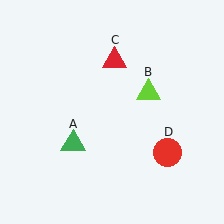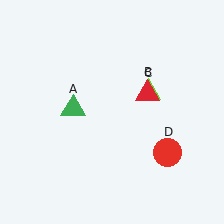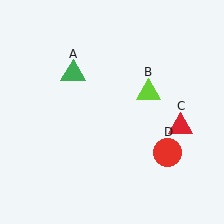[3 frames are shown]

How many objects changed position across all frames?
2 objects changed position: green triangle (object A), red triangle (object C).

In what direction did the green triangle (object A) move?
The green triangle (object A) moved up.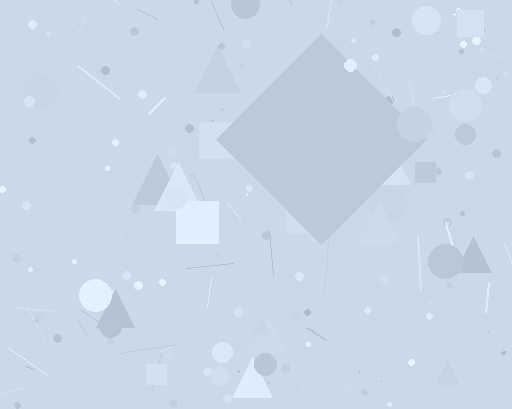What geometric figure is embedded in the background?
A diamond is embedded in the background.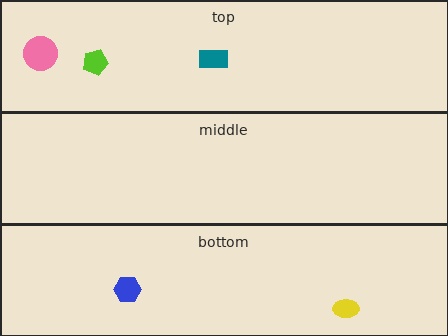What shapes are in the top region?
The teal rectangle, the pink circle, the lime pentagon.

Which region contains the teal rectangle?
The top region.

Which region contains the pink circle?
The top region.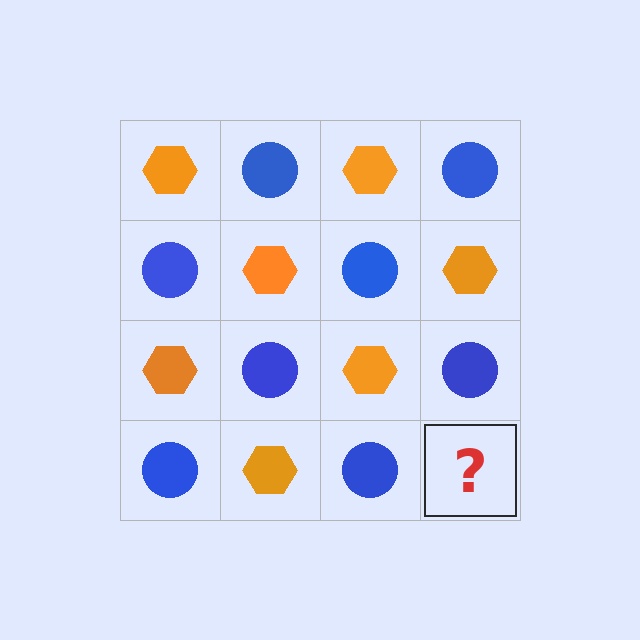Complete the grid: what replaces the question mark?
The question mark should be replaced with an orange hexagon.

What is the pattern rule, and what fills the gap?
The rule is that it alternates orange hexagon and blue circle in a checkerboard pattern. The gap should be filled with an orange hexagon.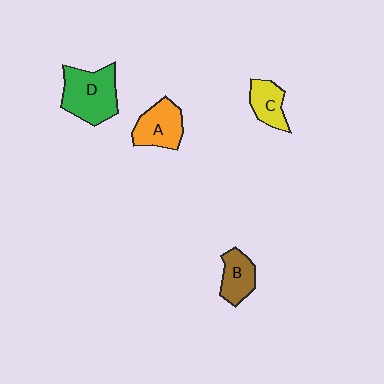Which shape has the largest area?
Shape D (green).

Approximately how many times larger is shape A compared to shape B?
Approximately 1.3 times.